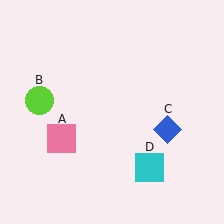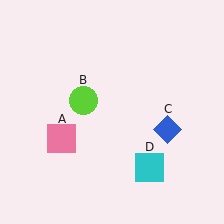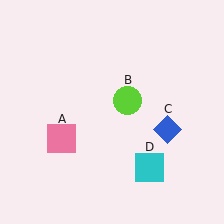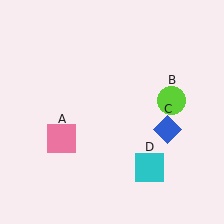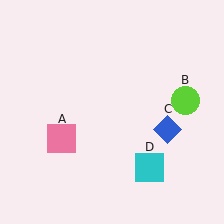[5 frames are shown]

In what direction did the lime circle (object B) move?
The lime circle (object B) moved right.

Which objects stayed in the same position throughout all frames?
Pink square (object A) and blue diamond (object C) and cyan square (object D) remained stationary.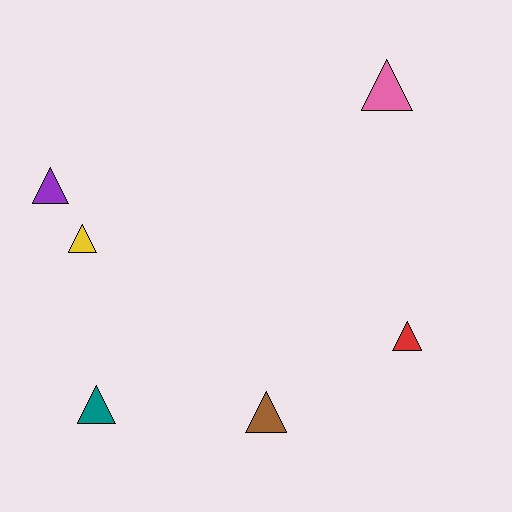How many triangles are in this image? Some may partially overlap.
There are 6 triangles.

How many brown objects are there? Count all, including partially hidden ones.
There is 1 brown object.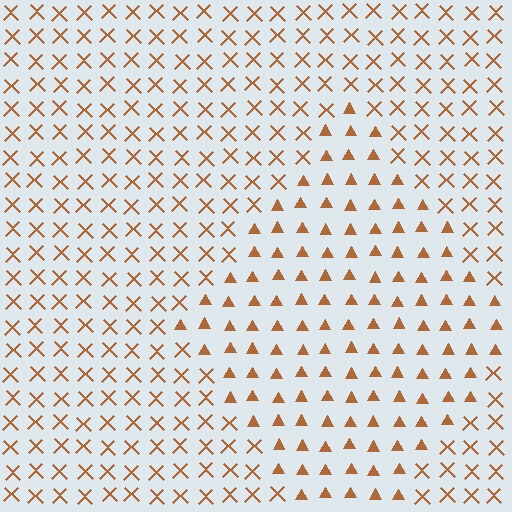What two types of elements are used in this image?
The image uses triangles inside the diamond region and X marks outside it.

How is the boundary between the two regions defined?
The boundary is defined by a change in element shape: triangles inside vs. X marks outside. All elements share the same color and spacing.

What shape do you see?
I see a diamond.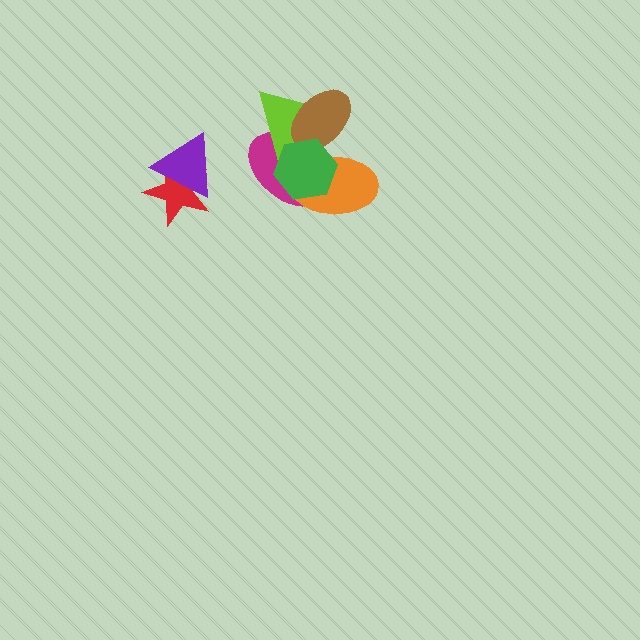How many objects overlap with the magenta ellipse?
4 objects overlap with the magenta ellipse.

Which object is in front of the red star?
The purple triangle is in front of the red star.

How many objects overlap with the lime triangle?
3 objects overlap with the lime triangle.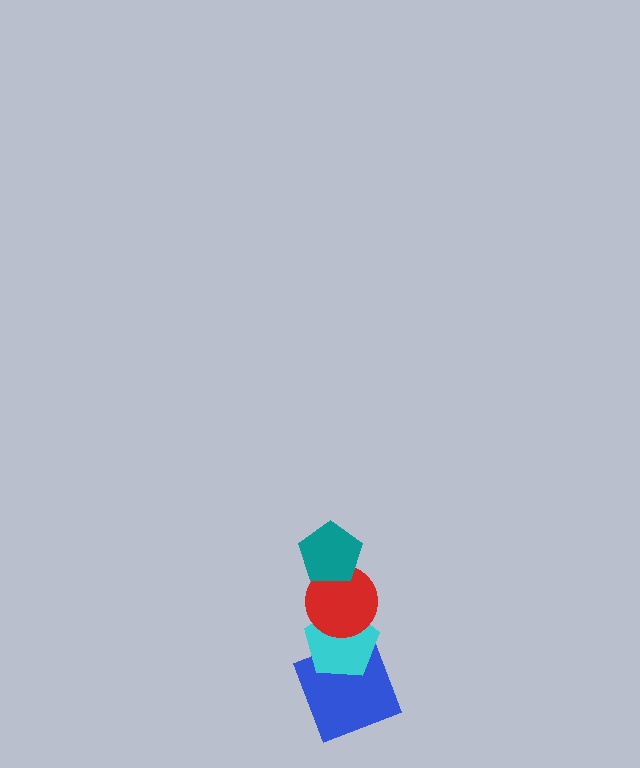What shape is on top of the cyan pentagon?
The red circle is on top of the cyan pentagon.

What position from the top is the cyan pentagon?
The cyan pentagon is 3rd from the top.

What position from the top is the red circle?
The red circle is 2nd from the top.